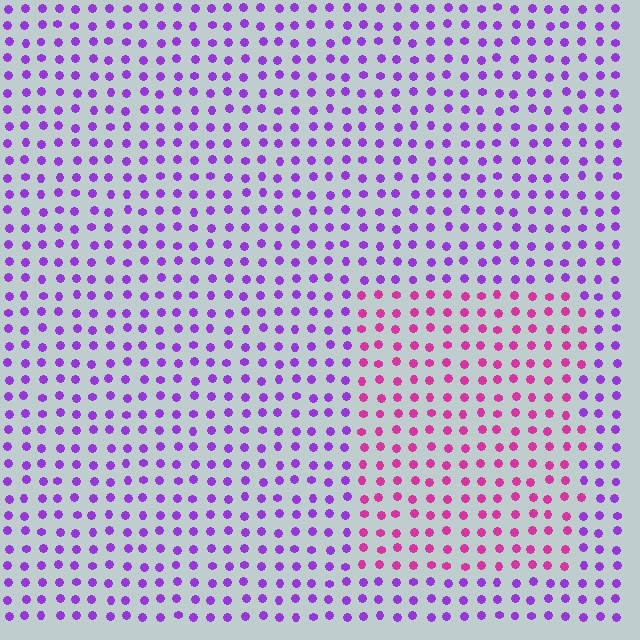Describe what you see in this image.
The image is filled with small purple elements in a uniform arrangement. A rectangle-shaped region is visible where the elements are tinted to a slightly different hue, forming a subtle color boundary.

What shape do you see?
I see a rectangle.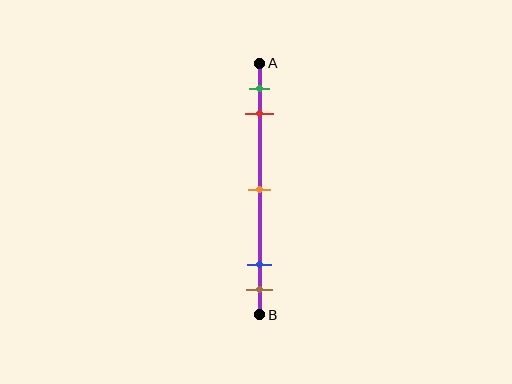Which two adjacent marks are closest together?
The blue and brown marks are the closest adjacent pair.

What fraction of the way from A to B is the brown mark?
The brown mark is approximately 90% (0.9) of the way from A to B.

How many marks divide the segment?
There are 5 marks dividing the segment.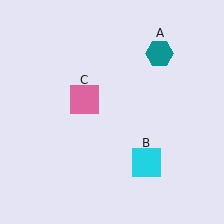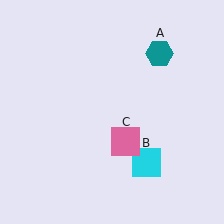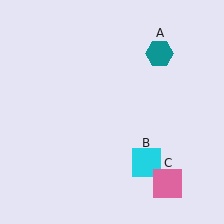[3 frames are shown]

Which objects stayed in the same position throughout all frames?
Teal hexagon (object A) and cyan square (object B) remained stationary.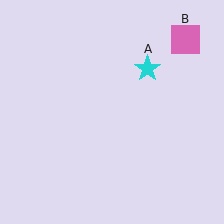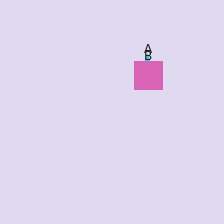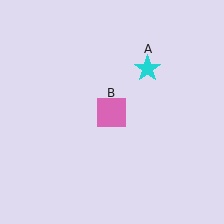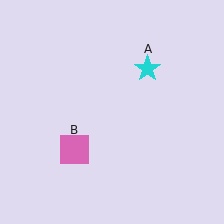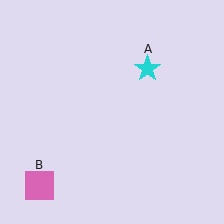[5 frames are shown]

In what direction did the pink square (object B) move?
The pink square (object B) moved down and to the left.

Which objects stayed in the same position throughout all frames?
Cyan star (object A) remained stationary.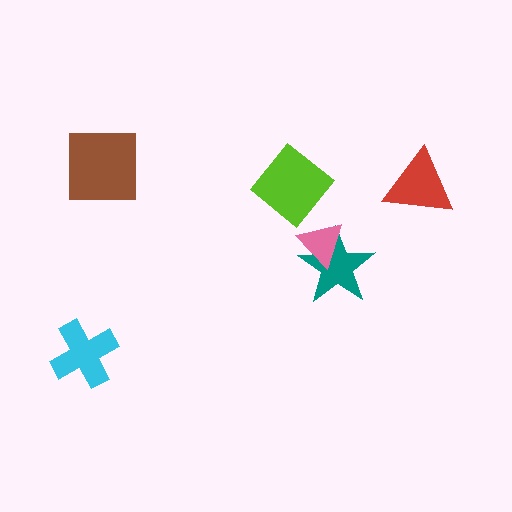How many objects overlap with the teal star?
1 object overlaps with the teal star.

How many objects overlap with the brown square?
0 objects overlap with the brown square.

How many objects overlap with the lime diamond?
0 objects overlap with the lime diamond.